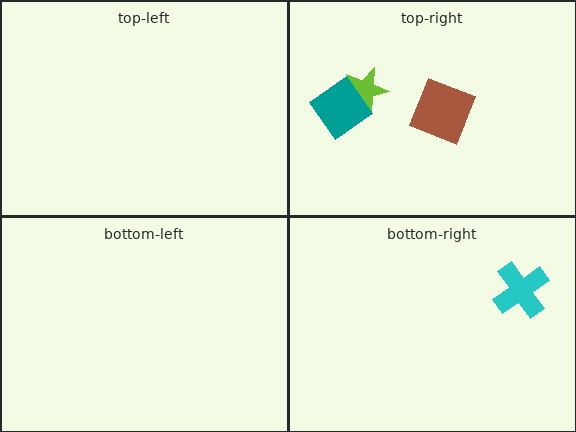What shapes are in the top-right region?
The lime star, the brown square, the teal diamond.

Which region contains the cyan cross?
The bottom-right region.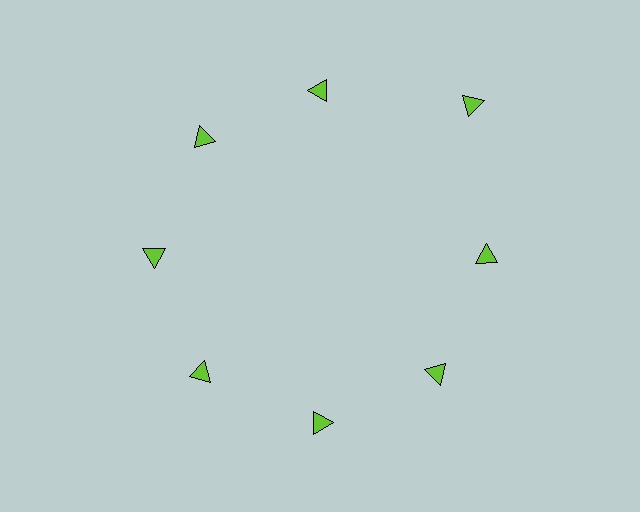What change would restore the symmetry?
The symmetry would be restored by moving it inward, back onto the ring so that all 8 triangles sit at equal angles and equal distance from the center.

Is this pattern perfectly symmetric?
No. The 8 lime triangles are arranged in a ring, but one element near the 2 o'clock position is pushed outward from the center, breaking the 8-fold rotational symmetry.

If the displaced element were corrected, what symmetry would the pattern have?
It would have 8-fold rotational symmetry — the pattern would map onto itself every 45 degrees.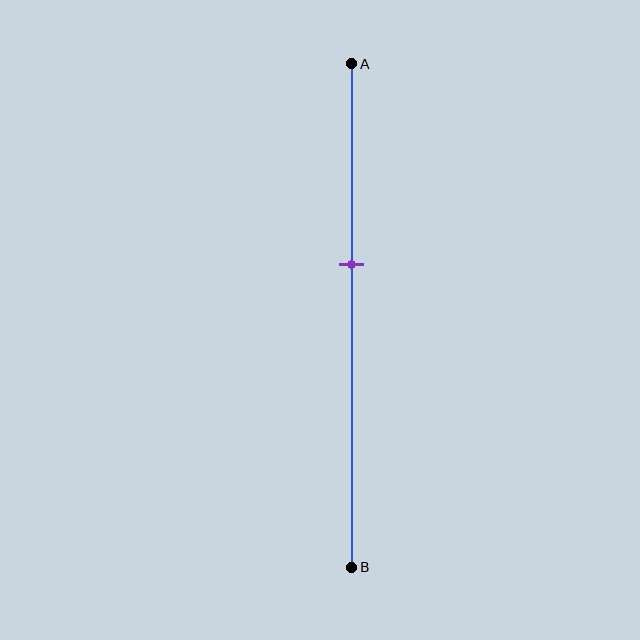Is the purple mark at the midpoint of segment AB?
No, the mark is at about 40% from A, not at the 50% midpoint.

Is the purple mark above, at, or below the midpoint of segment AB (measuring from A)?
The purple mark is above the midpoint of segment AB.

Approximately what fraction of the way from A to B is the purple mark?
The purple mark is approximately 40% of the way from A to B.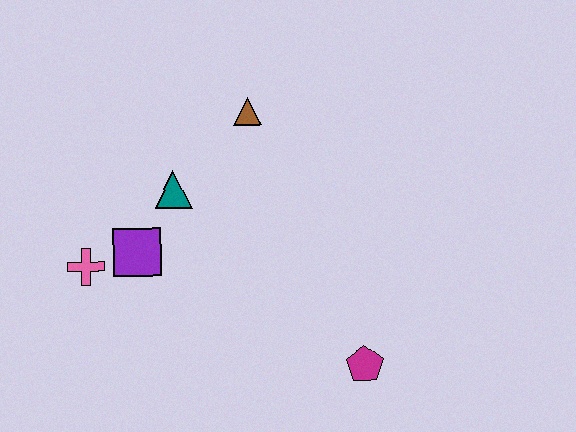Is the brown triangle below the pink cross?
No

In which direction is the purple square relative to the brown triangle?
The purple square is below the brown triangle.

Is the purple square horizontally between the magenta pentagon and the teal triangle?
No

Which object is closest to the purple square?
The pink cross is closest to the purple square.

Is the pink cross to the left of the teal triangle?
Yes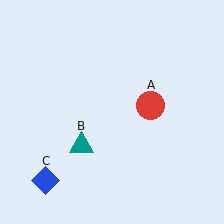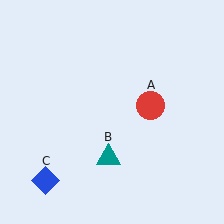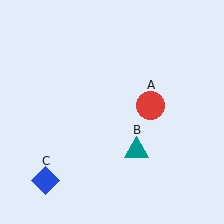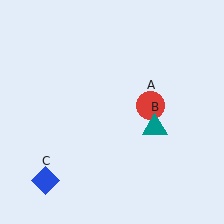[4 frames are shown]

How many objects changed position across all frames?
1 object changed position: teal triangle (object B).